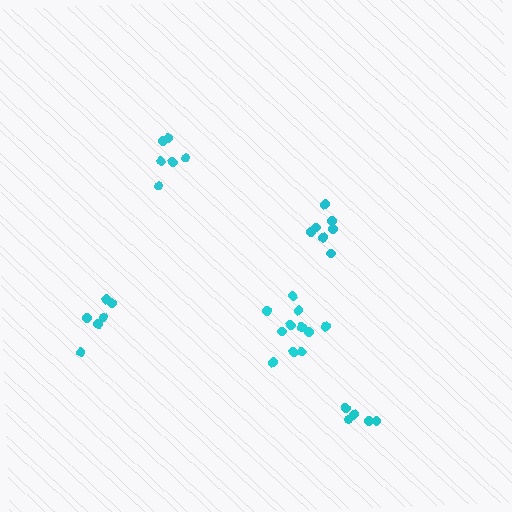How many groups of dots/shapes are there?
There are 5 groups.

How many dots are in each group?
Group 1: 6 dots, Group 2: 6 dots, Group 3: 7 dots, Group 4: 11 dots, Group 5: 5 dots (35 total).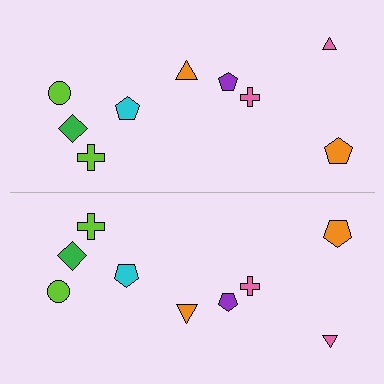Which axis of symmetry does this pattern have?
The pattern has a horizontal axis of symmetry running through the center of the image.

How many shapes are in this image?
There are 18 shapes in this image.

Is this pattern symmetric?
Yes, this pattern has bilateral (reflection) symmetry.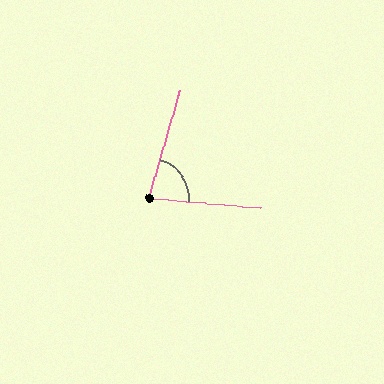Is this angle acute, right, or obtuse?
It is acute.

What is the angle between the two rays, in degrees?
Approximately 79 degrees.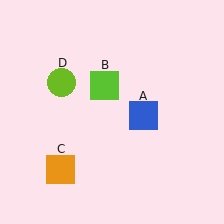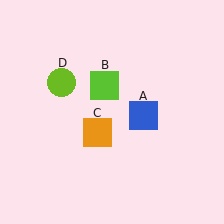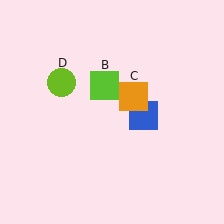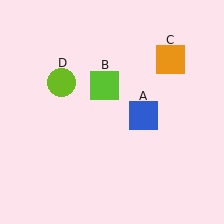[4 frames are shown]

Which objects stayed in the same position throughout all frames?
Blue square (object A) and lime square (object B) and lime circle (object D) remained stationary.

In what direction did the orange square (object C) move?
The orange square (object C) moved up and to the right.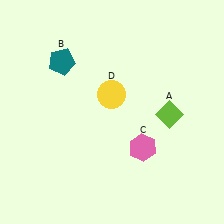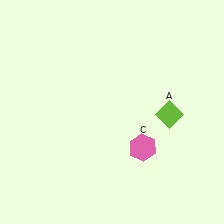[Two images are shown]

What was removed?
The teal pentagon (B), the yellow circle (D) were removed in Image 2.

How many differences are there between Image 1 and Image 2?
There are 2 differences between the two images.